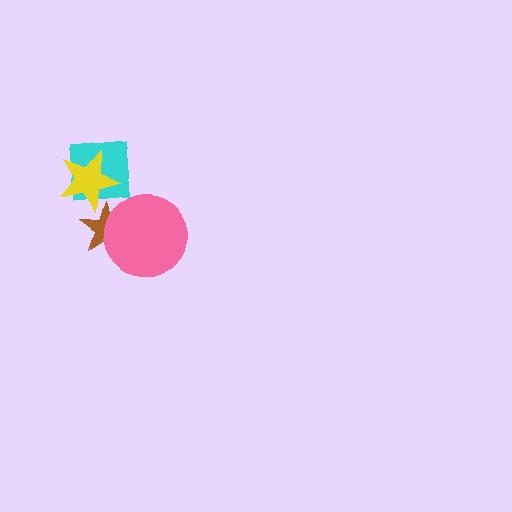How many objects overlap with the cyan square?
1 object overlaps with the cyan square.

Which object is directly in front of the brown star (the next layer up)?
The yellow star is directly in front of the brown star.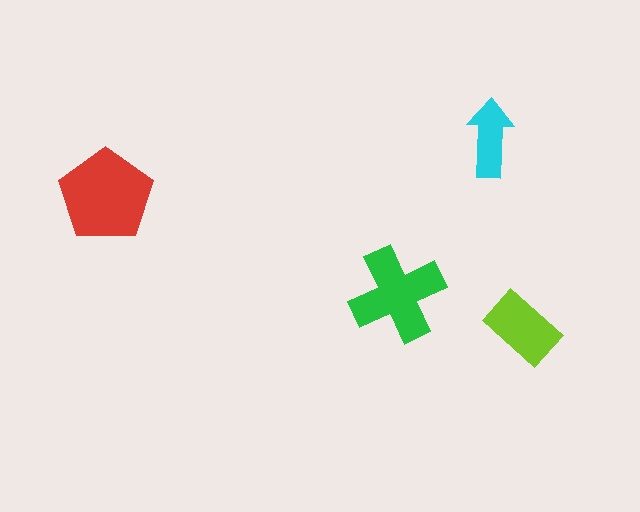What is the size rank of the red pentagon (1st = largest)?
1st.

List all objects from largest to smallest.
The red pentagon, the green cross, the lime rectangle, the cyan arrow.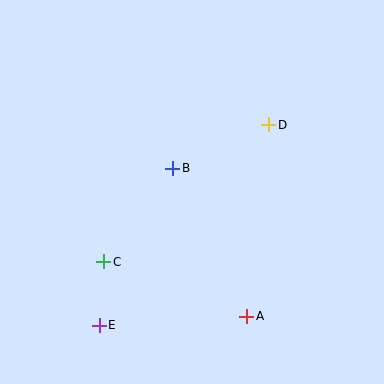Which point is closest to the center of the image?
Point B at (173, 168) is closest to the center.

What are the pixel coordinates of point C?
Point C is at (104, 262).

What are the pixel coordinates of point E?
Point E is at (99, 325).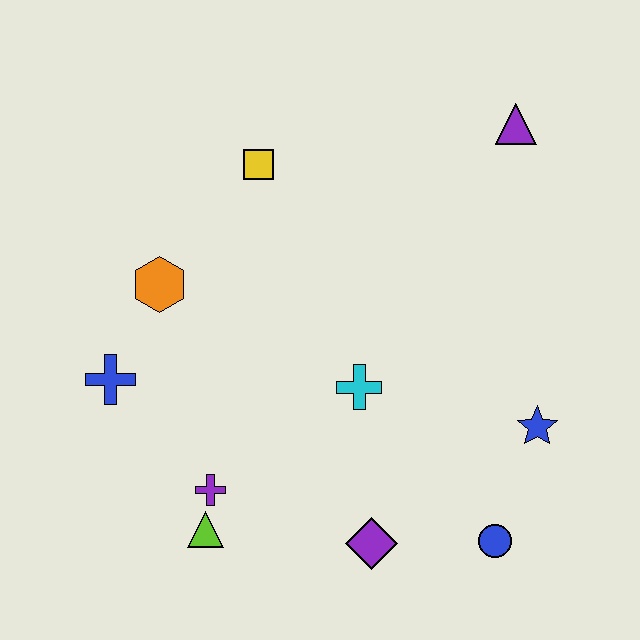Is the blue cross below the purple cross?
No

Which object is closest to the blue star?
The blue circle is closest to the blue star.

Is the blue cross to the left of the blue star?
Yes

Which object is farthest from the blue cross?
The purple triangle is farthest from the blue cross.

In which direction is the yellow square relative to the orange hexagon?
The yellow square is above the orange hexagon.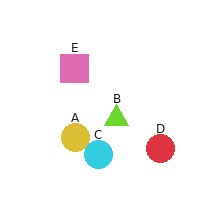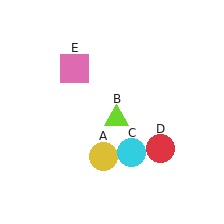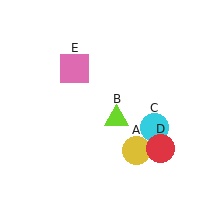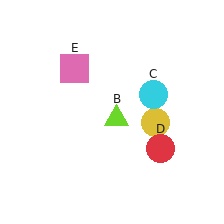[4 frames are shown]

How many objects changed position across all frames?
2 objects changed position: yellow circle (object A), cyan circle (object C).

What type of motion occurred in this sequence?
The yellow circle (object A), cyan circle (object C) rotated counterclockwise around the center of the scene.